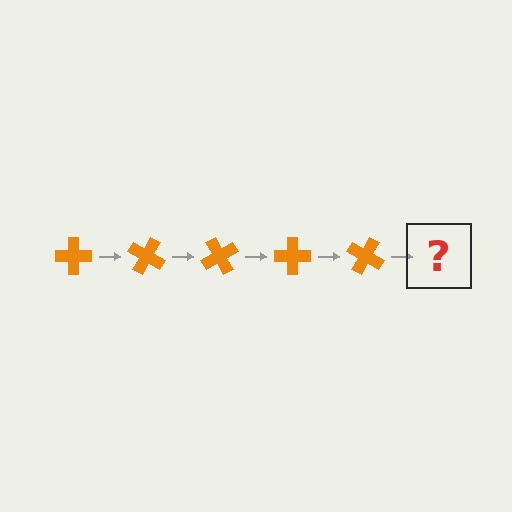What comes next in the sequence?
The next element should be an orange cross rotated 150 degrees.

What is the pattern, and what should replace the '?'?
The pattern is that the cross rotates 30 degrees each step. The '?' should be an orange cross rotated 150 degrees.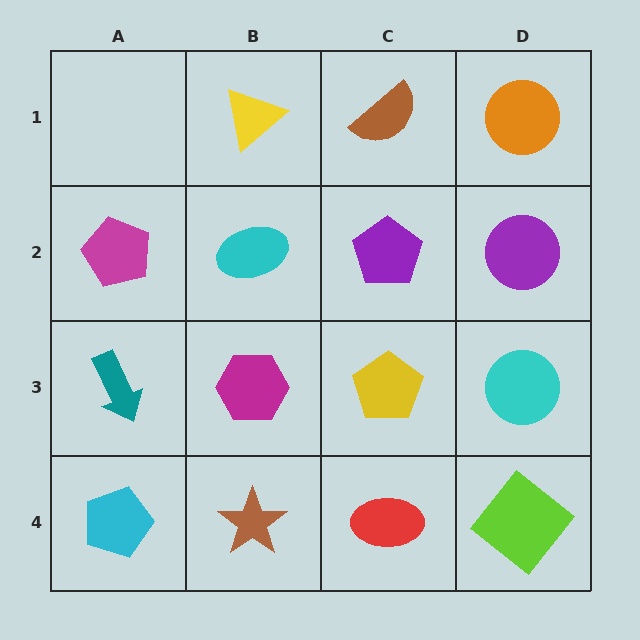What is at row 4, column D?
A lime diamond.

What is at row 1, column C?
A brown semicircle.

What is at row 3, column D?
A cyan circle.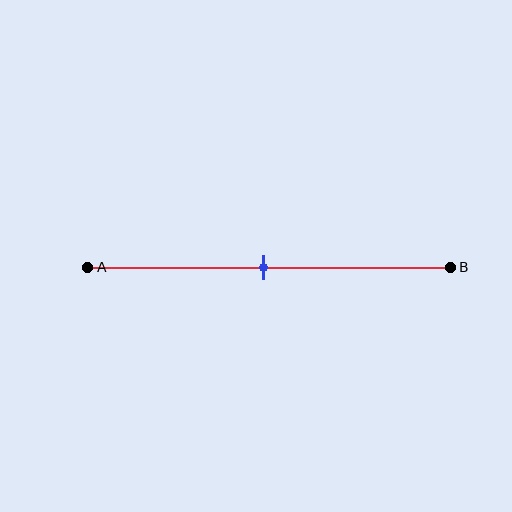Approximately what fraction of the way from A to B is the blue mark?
The blue mark is approximately 50% of the way from A to B.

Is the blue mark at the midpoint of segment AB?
Yes, the mark is approximately at the midpoint.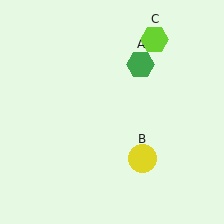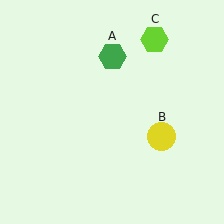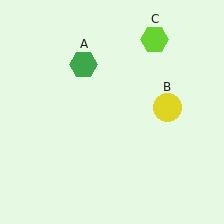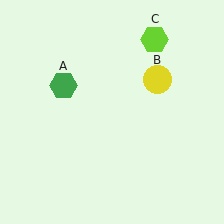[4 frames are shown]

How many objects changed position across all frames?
2 objects changed position: green hexagon (object A), yellow circle (object B).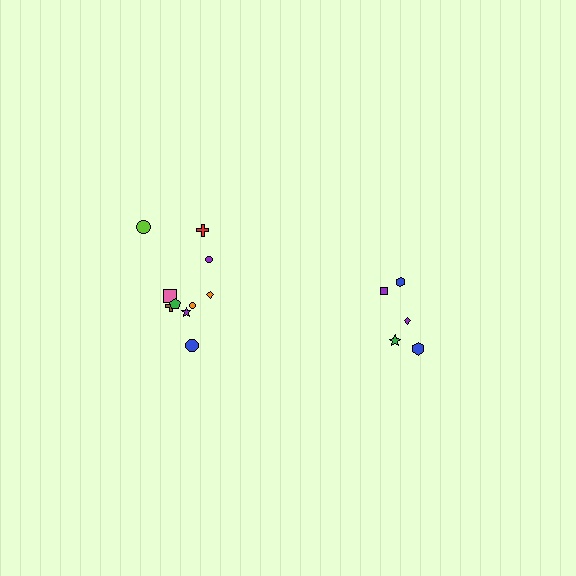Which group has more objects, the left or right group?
The left group.